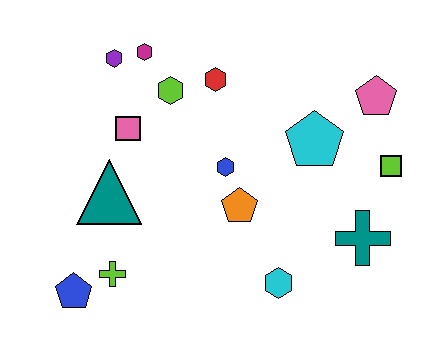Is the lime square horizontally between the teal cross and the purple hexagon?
No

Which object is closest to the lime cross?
The blue pentagon is closest to the lime cross.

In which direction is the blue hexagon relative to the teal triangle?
The blue hexagon is to the right of the teal triangle.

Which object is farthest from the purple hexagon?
The teal cross is farthest from the purple hexagon.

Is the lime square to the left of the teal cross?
No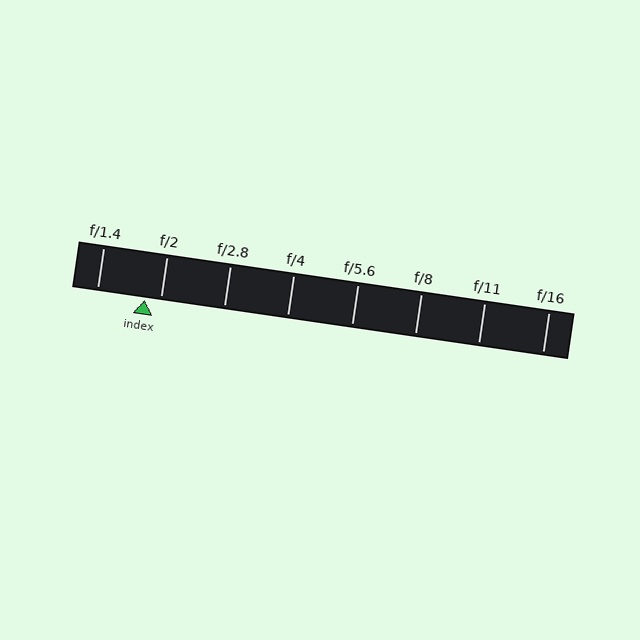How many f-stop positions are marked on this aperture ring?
There are 8 f-stop positions marked.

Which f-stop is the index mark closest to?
The index mark is closest to f/2.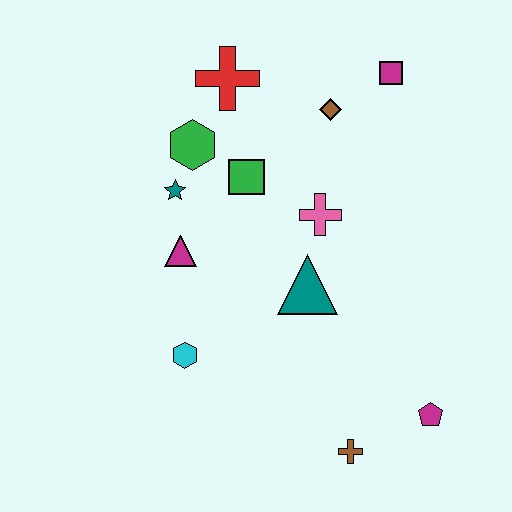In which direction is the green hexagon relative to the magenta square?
The green hexagon is to the left of the magenta square.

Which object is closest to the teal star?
The green hexagon is closest to the teal star.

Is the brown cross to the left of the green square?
No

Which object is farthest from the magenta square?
The brown cross is farthest from the magenta square.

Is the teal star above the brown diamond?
No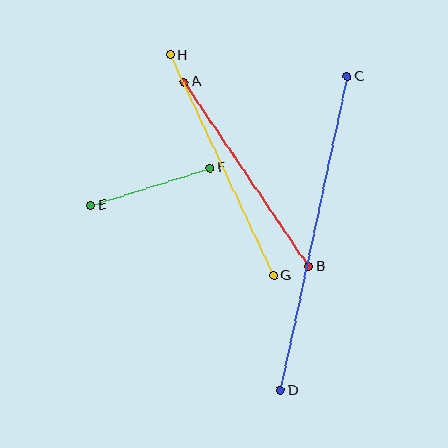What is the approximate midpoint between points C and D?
The midpoint is at approximately (314, 233) pixels.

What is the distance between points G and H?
The distance is approximately 243 pixels.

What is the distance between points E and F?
The distance is approximately 125 pixels.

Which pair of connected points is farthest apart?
Points C and D are farthest apart.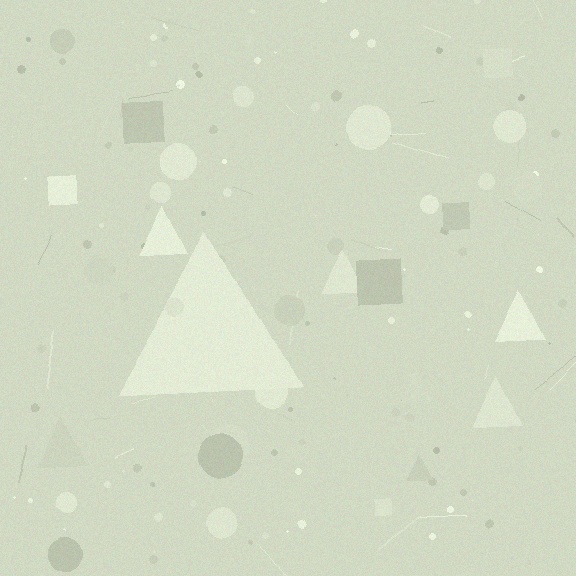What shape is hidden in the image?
A triangle is hidden in the image.